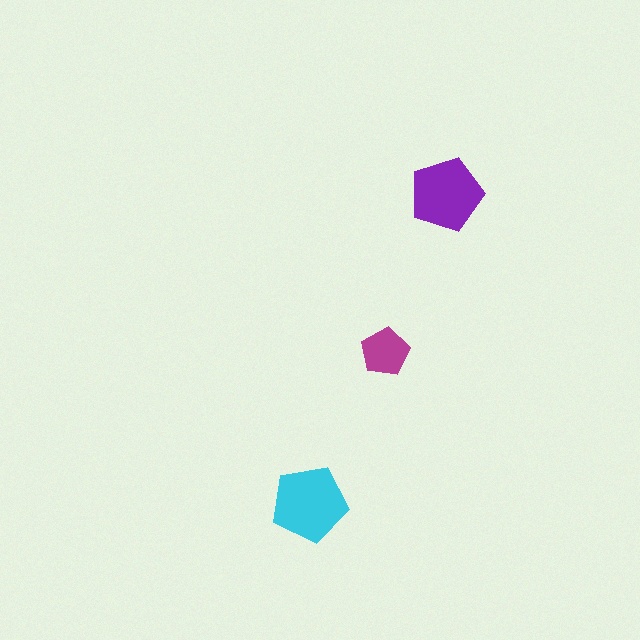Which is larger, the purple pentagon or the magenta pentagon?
The purple one.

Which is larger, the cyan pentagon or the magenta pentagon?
The cyan one.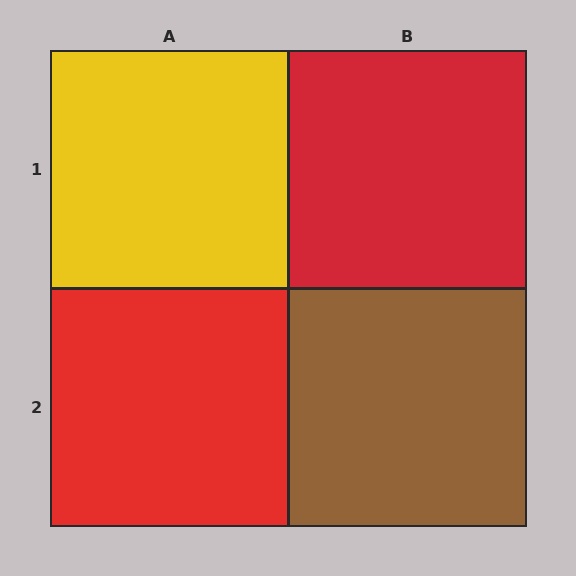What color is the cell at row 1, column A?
Yellow.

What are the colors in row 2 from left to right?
Red, brown.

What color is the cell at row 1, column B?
Red.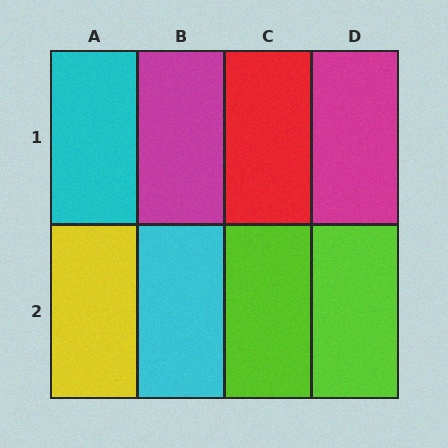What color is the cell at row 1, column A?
Cyan.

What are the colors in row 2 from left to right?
Yellow, cyan, lime, lime.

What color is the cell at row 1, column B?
Magenta.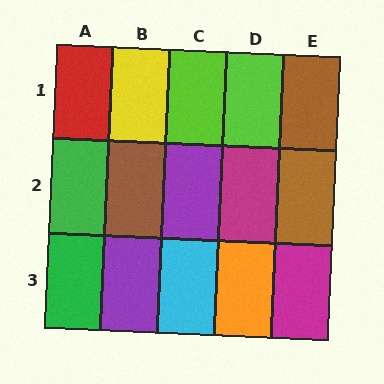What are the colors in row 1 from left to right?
Red, yellow, lime, lime, brown.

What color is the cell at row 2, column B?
Brown.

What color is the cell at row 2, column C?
Purple.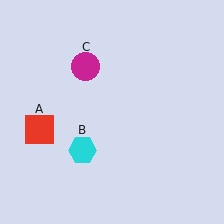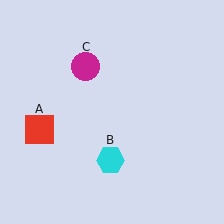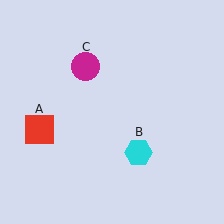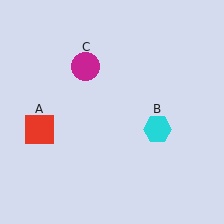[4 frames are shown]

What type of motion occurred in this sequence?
The cyan hexagon (object B) rotated counterclockwise around the center of the scene.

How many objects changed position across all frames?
1 object changed position: cyan hexagon (object B).